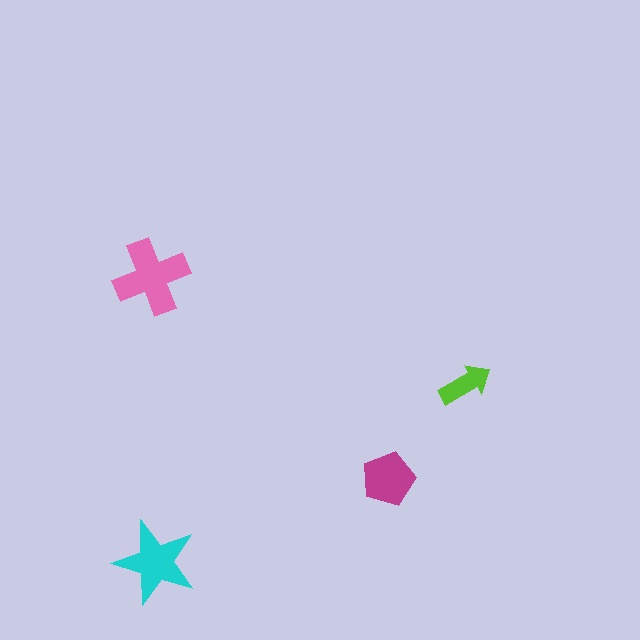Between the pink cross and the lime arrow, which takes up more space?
The pink cross.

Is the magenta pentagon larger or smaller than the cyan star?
Smaller.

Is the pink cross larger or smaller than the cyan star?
Larger.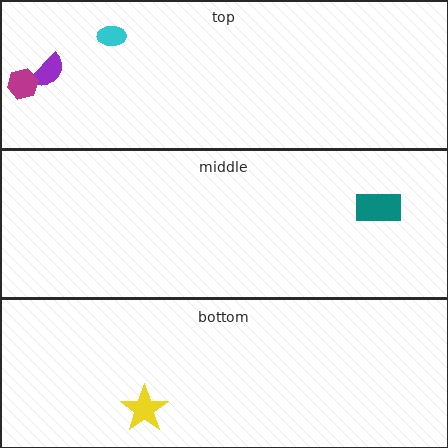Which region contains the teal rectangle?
The middle region.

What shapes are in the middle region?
The teal rectangle.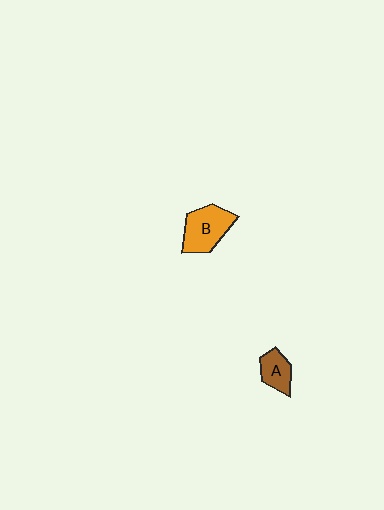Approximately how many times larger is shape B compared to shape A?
Approximately 1.7 times.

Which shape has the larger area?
Shape B (orange).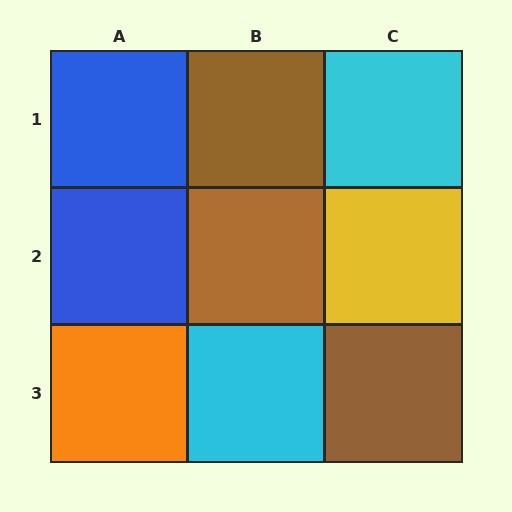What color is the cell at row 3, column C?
Brown.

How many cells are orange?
1 cell is orange.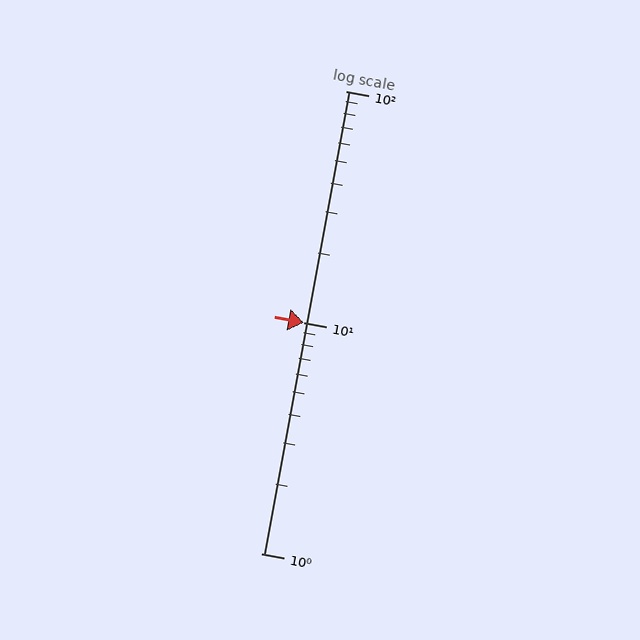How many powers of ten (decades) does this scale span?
The scale spans 2 decades, from 1 to 100.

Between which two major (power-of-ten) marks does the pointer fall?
The pointer is between 10 and 100.